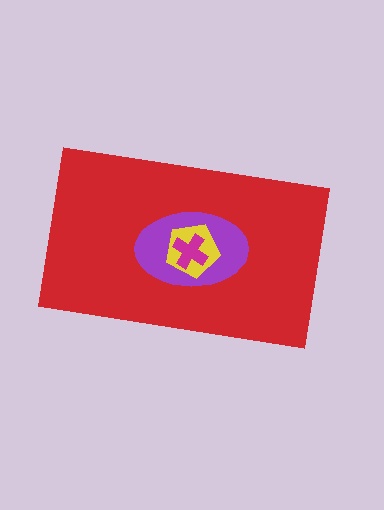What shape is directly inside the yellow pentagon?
The magenta cross.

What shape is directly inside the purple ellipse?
The yellow pentagon.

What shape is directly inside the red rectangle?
The purple ellipse.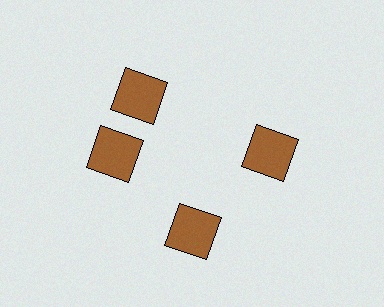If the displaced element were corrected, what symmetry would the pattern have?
It would have 4-fold rotational symmetry — the pattern would map onto itself every 90 degrees.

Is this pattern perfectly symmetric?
No. The 4 brown squares are arranged in a ring, but one element near the 12 o'clock position is rotated out of alignment along the ring, breaking the 4-fold rotational symmetry.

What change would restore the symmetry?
The symmetry would be restored by rotating it back into even spacing with its neighbors so that all 4 squares sit at equal angles and equal distance from the center.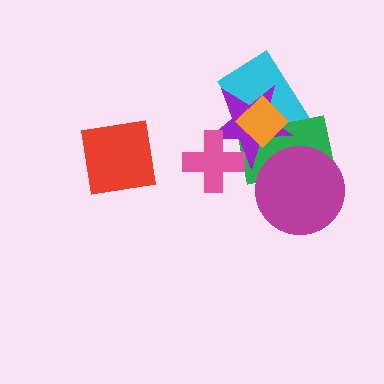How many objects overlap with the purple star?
4 objects overlap with the purple star.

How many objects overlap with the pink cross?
1 object overlaps with the pink cross.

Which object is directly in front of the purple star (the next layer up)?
The orange diamond is directly in front of the purple star.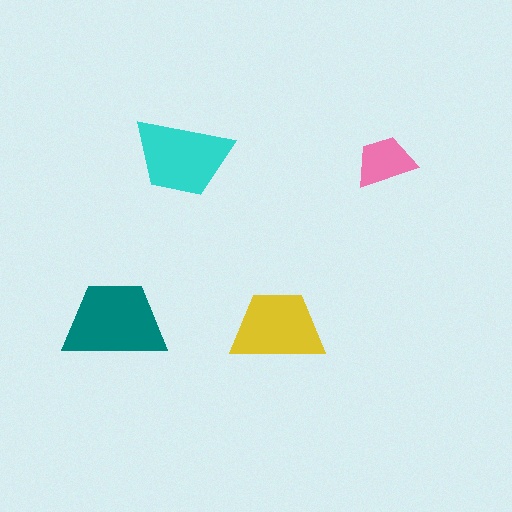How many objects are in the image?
There are 4 objects in the image.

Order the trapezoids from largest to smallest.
the teal one, the cyan one, the yellow one, the pink one.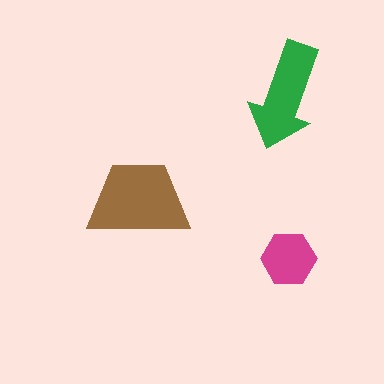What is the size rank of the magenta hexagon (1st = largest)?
3rd.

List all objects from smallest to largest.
The magenta hexagon, the green arrow, the brown trapezoid.